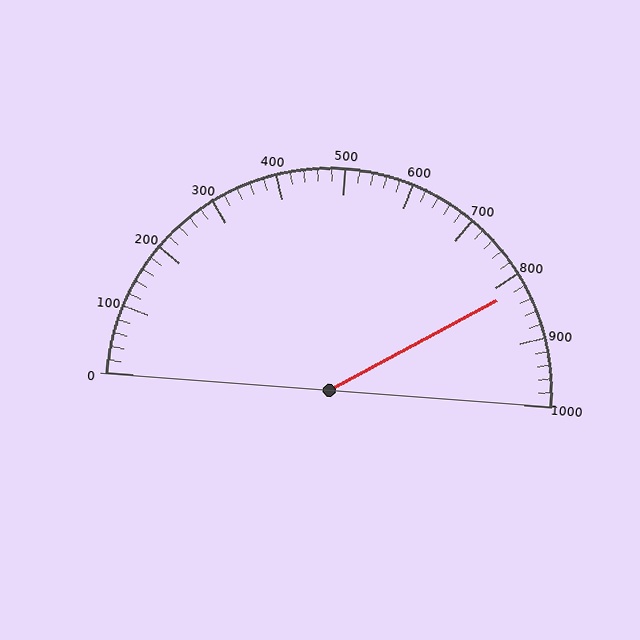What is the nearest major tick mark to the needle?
The nearest major tick mark is 800.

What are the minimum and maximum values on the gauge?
The gauge ranges from 0 to 1000.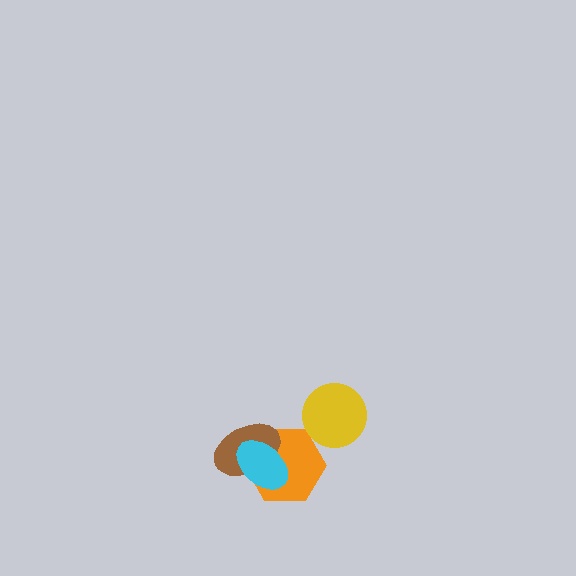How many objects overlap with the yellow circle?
0 objects overlap with the yellow circle.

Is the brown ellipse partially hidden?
Yes, it is partially covered by another shape.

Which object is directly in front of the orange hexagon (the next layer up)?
The brown ellipse is directly in front of the orange hexagon.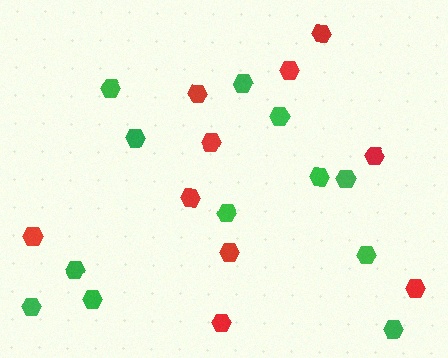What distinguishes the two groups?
There are 2 groups: one group of red hexagons (10) and one group of green hexagons (12).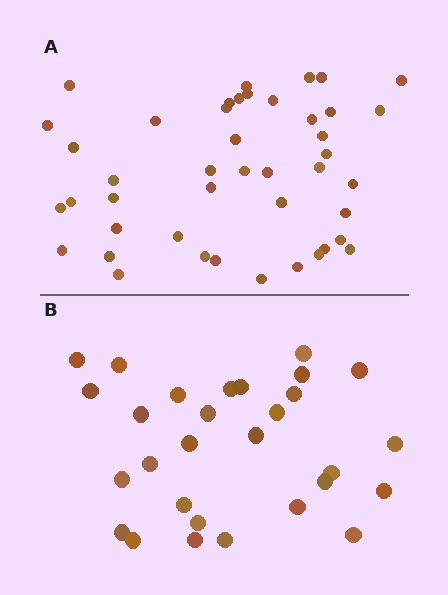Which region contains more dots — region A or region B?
Region A (the top region) has more dots.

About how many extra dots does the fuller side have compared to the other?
Region A has approximately 15 more dots than region B.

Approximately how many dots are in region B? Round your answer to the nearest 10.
About 30 dots. (The exact count is 29, which rounds to 30.)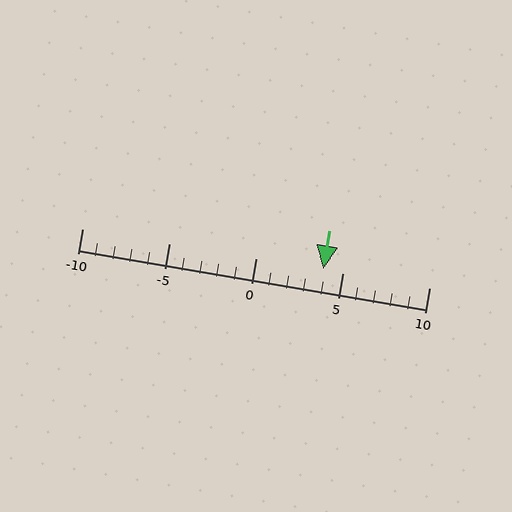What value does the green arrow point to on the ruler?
The green arrow points to approximately 4.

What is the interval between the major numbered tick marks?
The major tick marks are spaced 5 units apart.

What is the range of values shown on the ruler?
The ruler shows values from -10 to 10.